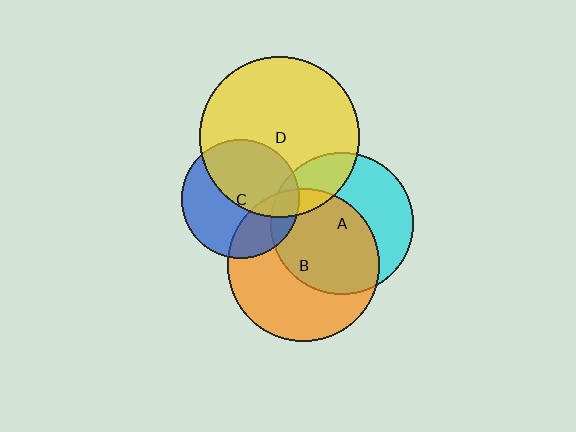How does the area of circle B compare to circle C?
Approximately 1.7 times.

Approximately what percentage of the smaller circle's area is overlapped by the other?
Approximately 20%.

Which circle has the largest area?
Circle D (yellow).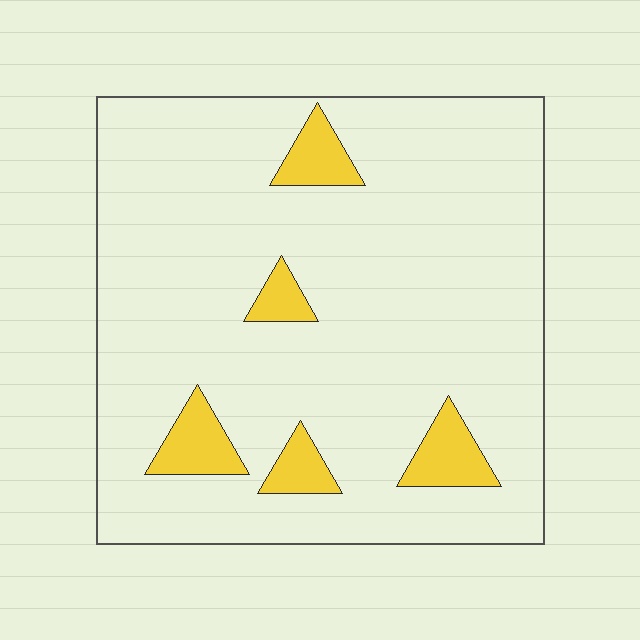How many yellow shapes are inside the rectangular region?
5.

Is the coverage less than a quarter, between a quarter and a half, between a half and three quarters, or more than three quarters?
Less than a quarter.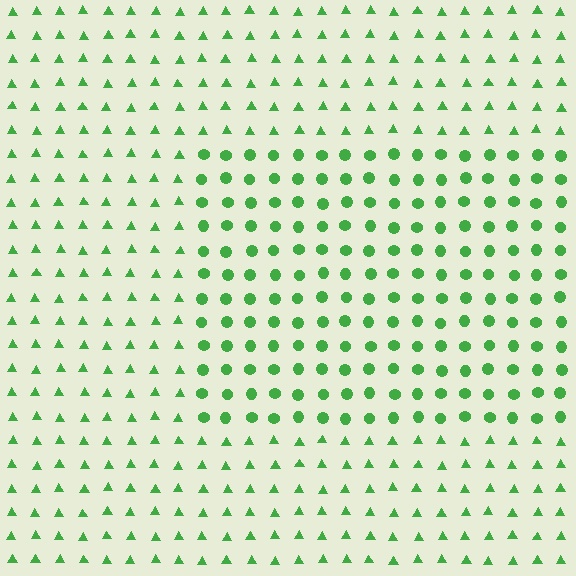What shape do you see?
I see a rectangle.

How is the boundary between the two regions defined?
The boundary is defined by a change in element shape: circles inside vs. triangles outside. All elements share the same color and spacing.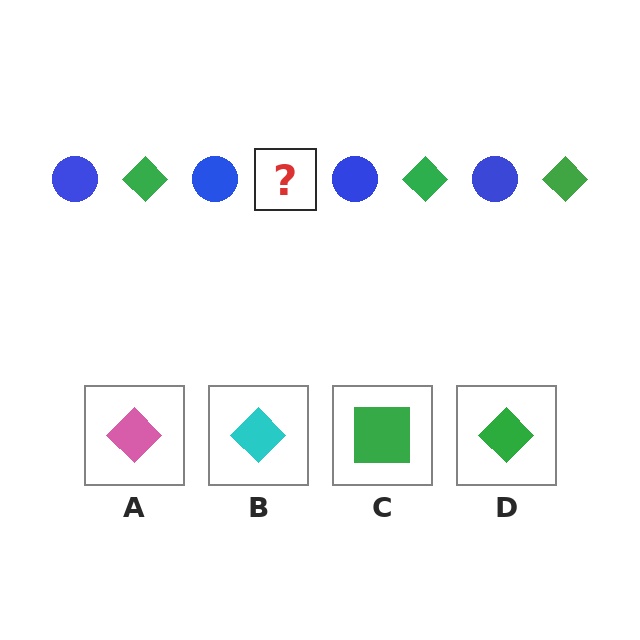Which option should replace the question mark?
Option D.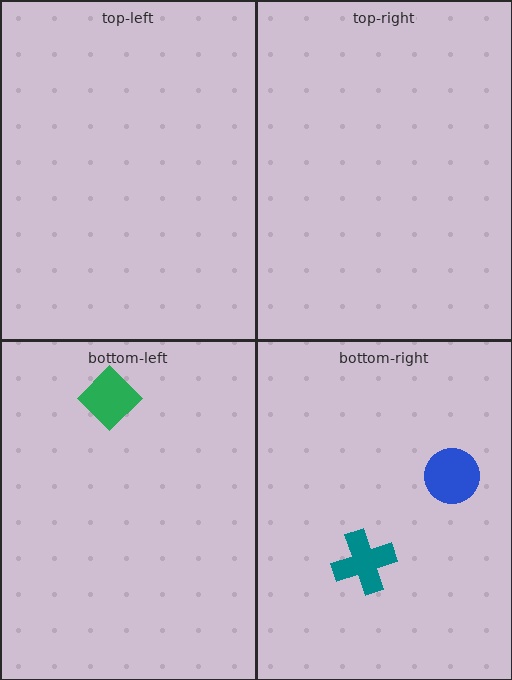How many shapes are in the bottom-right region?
2.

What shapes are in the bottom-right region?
The teal cross, the blue circle.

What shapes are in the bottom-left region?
The green diamond.